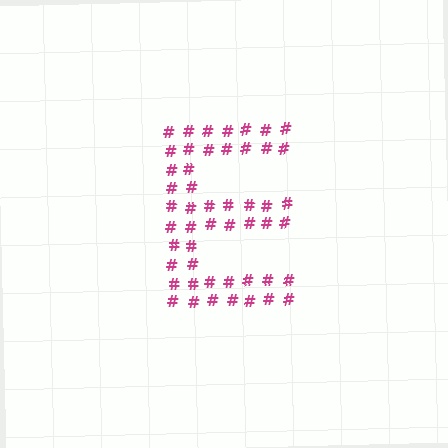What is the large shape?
The large shape is the letter E.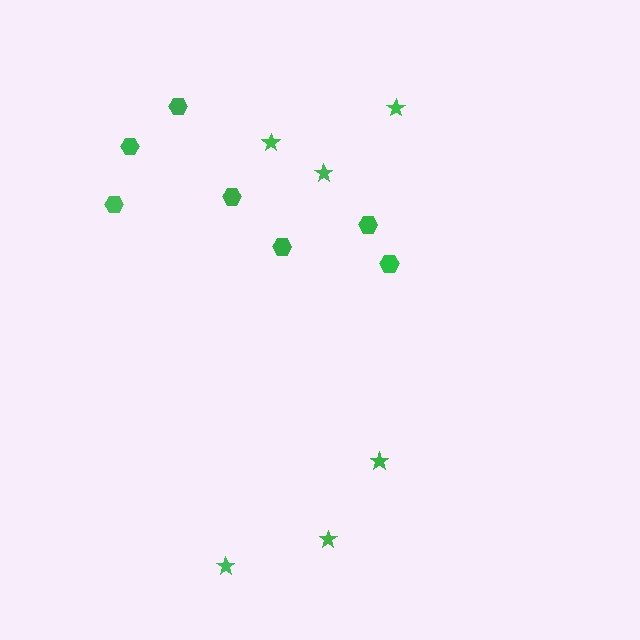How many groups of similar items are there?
There are 2 groups: one group of stars (6) and one group of hexagons (7).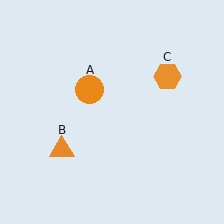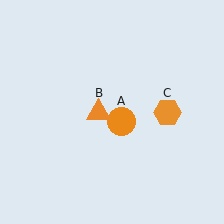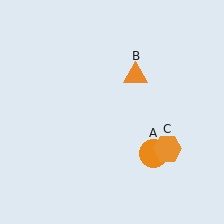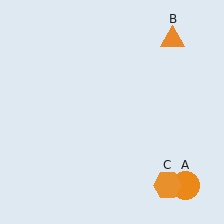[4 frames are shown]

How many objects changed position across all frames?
3 objects changed position: orange circle (object A), orange triangle (object B), orange hexagon (object C).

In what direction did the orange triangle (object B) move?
The orange triangle (object B) moved up and to the right.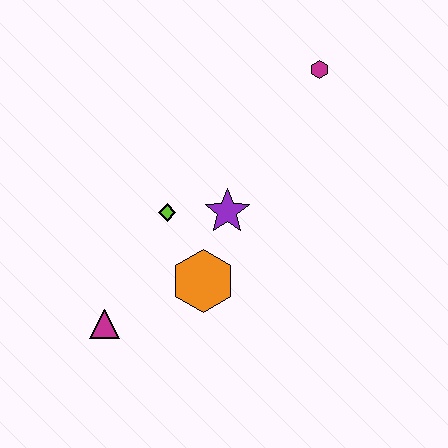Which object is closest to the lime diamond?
The purple star is closest to the lime diamond.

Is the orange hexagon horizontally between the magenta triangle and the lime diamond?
No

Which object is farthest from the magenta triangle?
The magenta hexagon is farthest from the magenta triangle.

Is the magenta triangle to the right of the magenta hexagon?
No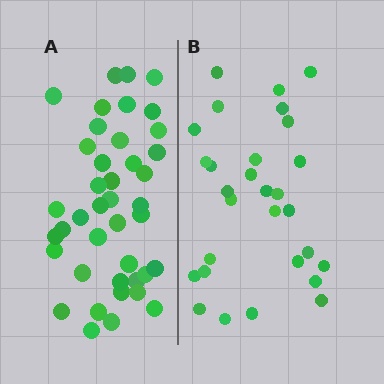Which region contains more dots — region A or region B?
Region A (the left region) has more dots.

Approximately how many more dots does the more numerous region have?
Region A has roughly 12 or so more dots than region B.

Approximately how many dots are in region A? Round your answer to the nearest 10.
About 40 dots. (The exact count is 41, which rounds to 40.)